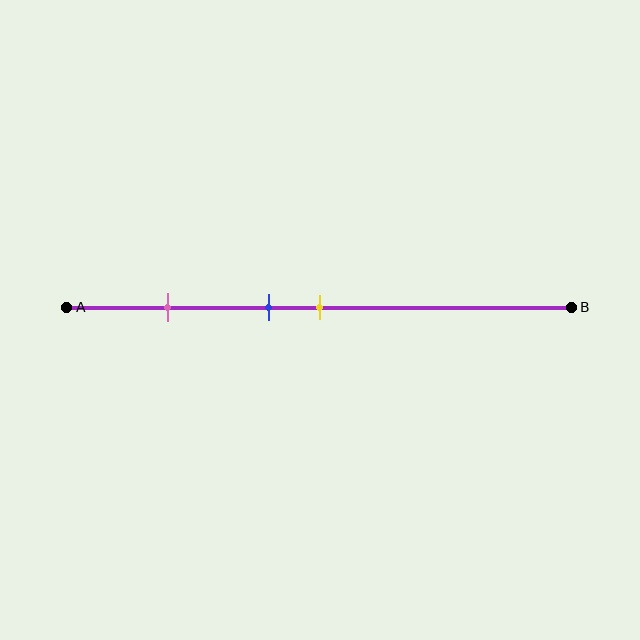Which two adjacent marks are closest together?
The blue and yellow marks are the closest adjacent pair.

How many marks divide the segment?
There are 3 marks dividing the segment.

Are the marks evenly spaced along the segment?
No, the marks are not evenly spaced.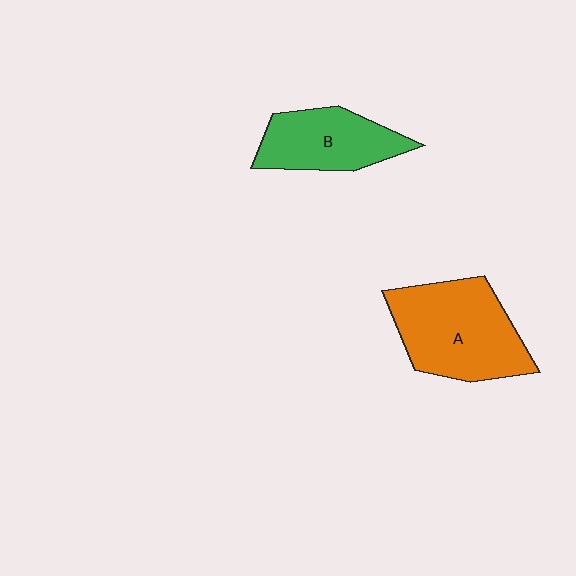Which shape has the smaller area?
Shape B (green).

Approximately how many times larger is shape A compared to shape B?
Approximately 1.4 times.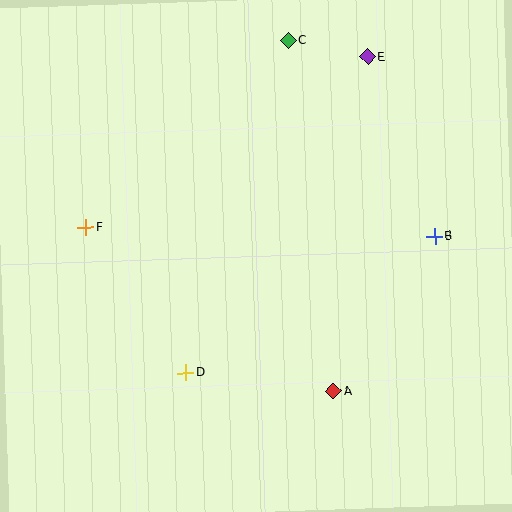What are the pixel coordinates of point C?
Point C is at (288, 41).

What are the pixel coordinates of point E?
Point E is at (368, 57).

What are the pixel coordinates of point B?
Point B is at (435, 236).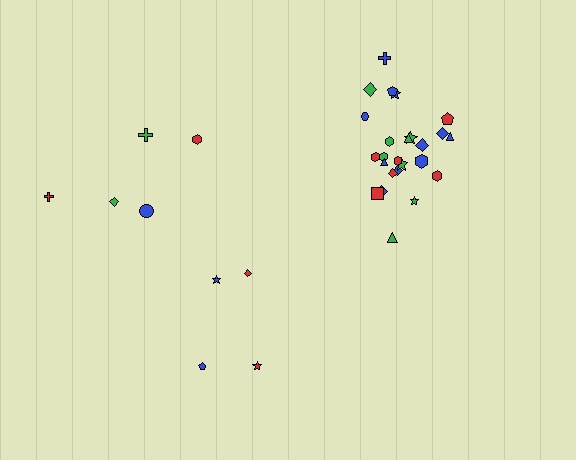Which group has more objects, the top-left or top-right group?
The top-right group.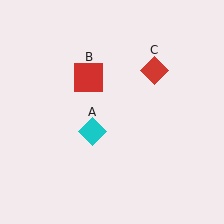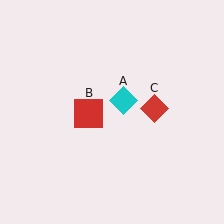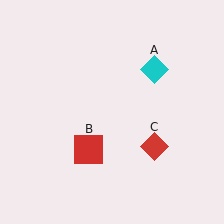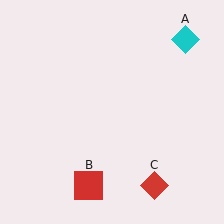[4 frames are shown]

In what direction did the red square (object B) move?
The red square (object B) moved down.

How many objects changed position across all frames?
3 objects changed position: cyan diamond (object A), red square (object B), red diamond (object C).